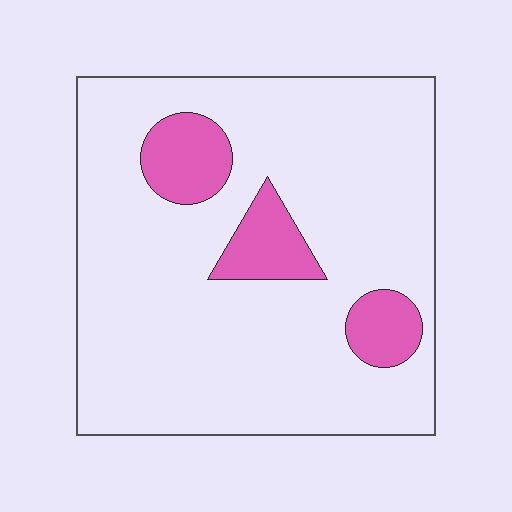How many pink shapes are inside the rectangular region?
3.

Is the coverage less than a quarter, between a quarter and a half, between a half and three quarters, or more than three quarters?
Less than a quarter.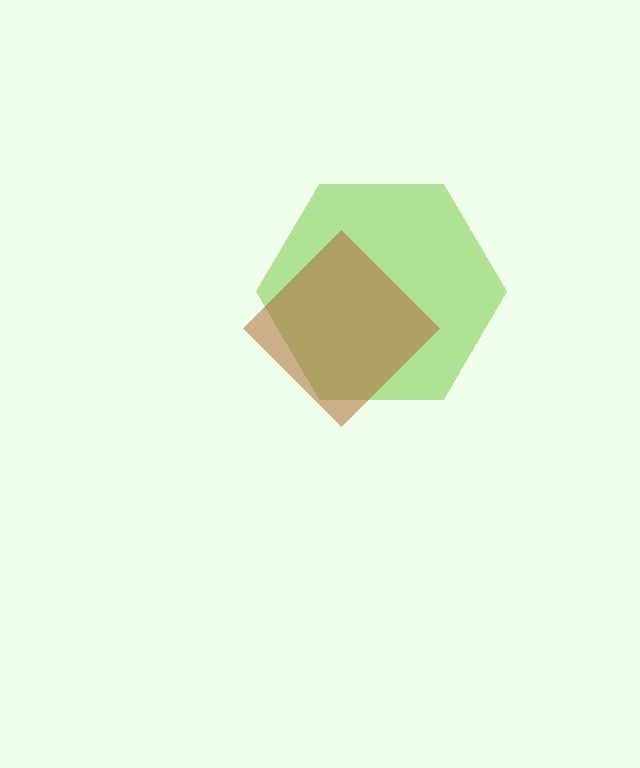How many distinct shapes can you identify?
There are 2 distinct shapes: a lime hexagon, a brown diamond.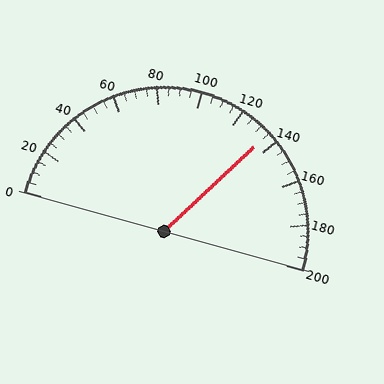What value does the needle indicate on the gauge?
The needle indicates approximately 135.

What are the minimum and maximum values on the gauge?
The gauge ranges from 0 to 200.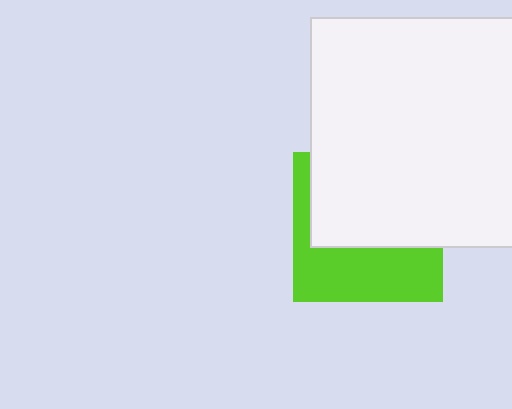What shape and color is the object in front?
The object in front is a white square.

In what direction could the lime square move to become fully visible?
The lime square could move down. That would shift it out from behind the white square entirely.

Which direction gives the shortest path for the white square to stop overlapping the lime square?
Moving up gives the shortest separation.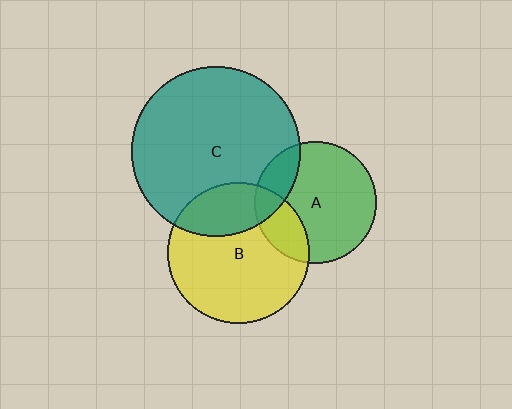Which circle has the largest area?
Circle C (teal).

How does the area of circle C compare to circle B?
Approximately 1.4 times.